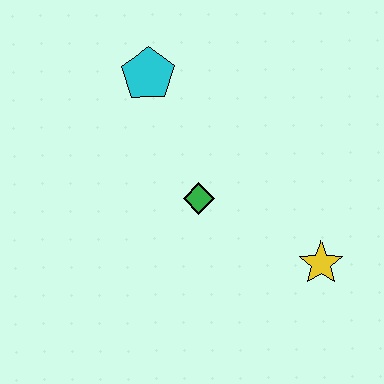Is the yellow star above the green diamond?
No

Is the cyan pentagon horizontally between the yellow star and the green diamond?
No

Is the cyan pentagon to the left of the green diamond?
Yes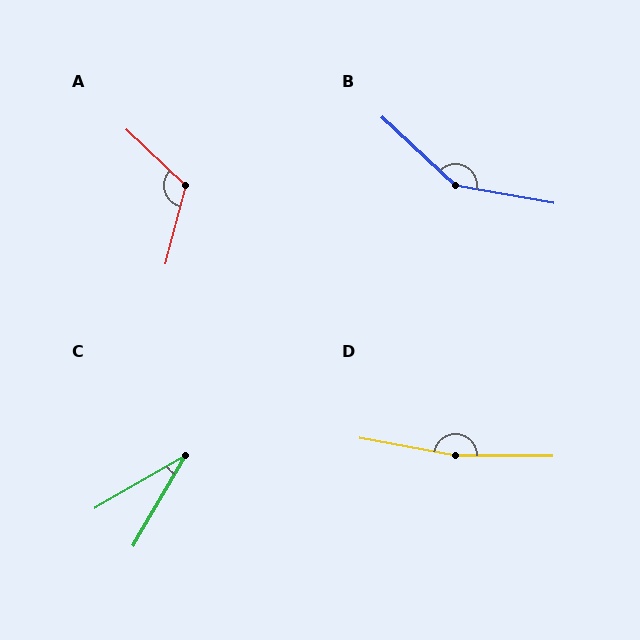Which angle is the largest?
D, at approximately 170 degrees.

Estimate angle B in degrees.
Approximately 148 degrees.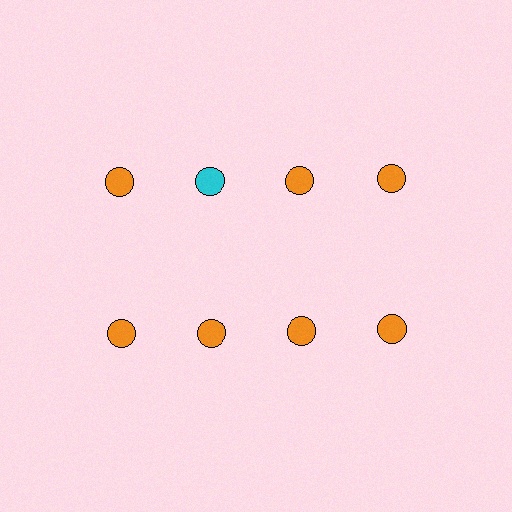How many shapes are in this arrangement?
There are 8 shapes arranged in a grid pattern.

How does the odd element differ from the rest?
It has a different color: cyan instead of orange.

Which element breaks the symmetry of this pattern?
The cyan circle in the top row, second from left column breaks the symmetry. All other shapes are orange circles.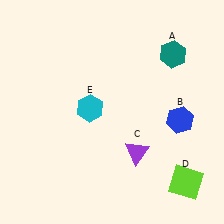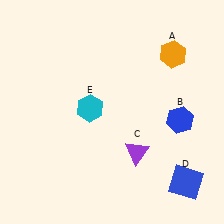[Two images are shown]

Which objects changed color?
A changed from teal to orange. D changed from lime to blue.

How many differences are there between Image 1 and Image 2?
There are 2 differences between the two images.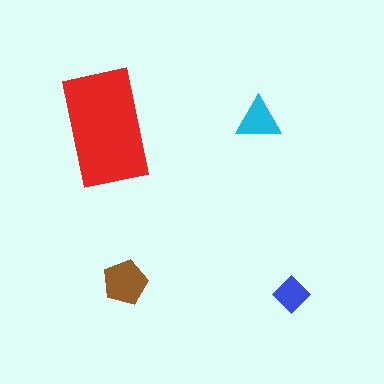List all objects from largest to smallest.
The red rectangle, the brown pentagon, the cyan triangle, the blue diamond.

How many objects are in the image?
There are 4 objects in the image.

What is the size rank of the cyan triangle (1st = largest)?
3rd.